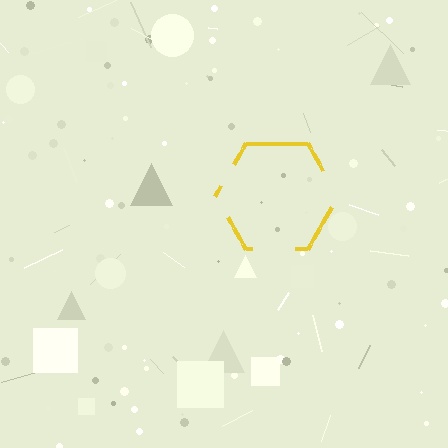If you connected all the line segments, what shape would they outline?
They would outline a hexagon.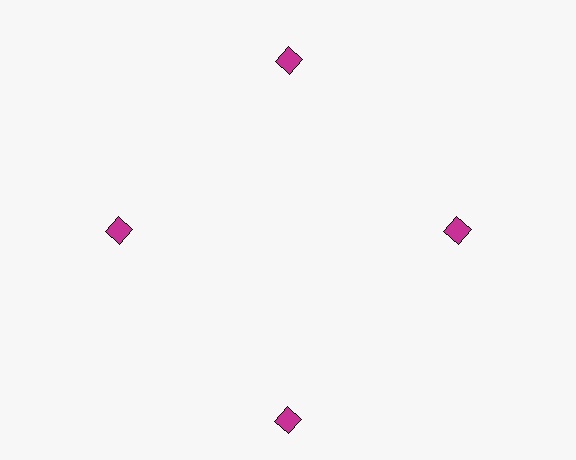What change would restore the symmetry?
The symmetry would be restored by moving it inward, back onto the ring so that all 4 squares sit at equal angles and equal distance from the center.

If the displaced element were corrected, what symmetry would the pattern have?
It would have 4-fold rotational symmetry — the pattern would map onto itself every 90 degrees.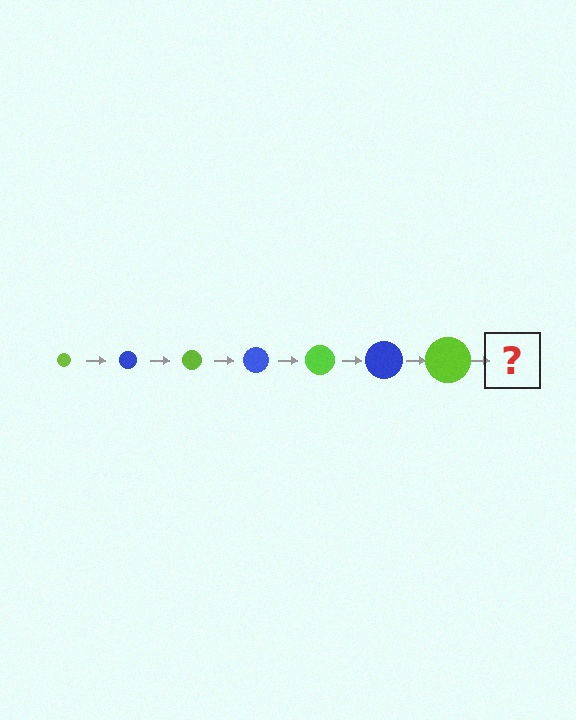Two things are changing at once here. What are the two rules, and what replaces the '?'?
The two rules are that the circle grows larger each step and the color cycles through lime and blue. The '?' should be a blue circle, larger than the previous one.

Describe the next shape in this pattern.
It should be a blue circle, larger than the previous one.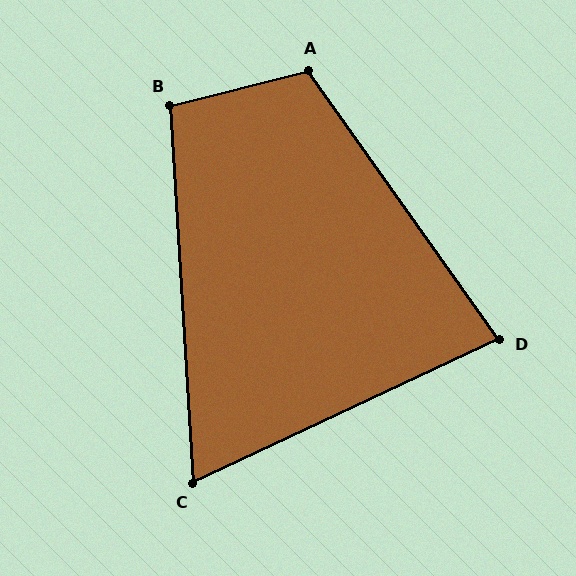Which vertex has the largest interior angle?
A, at approximately 112 degrees.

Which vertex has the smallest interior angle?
C, at approximately 68 degrees.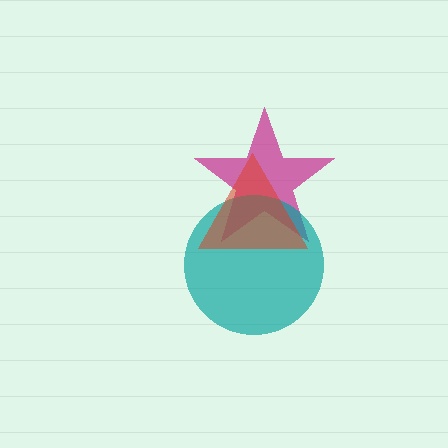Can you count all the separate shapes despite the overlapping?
Yes, there are 3 separate shapes.